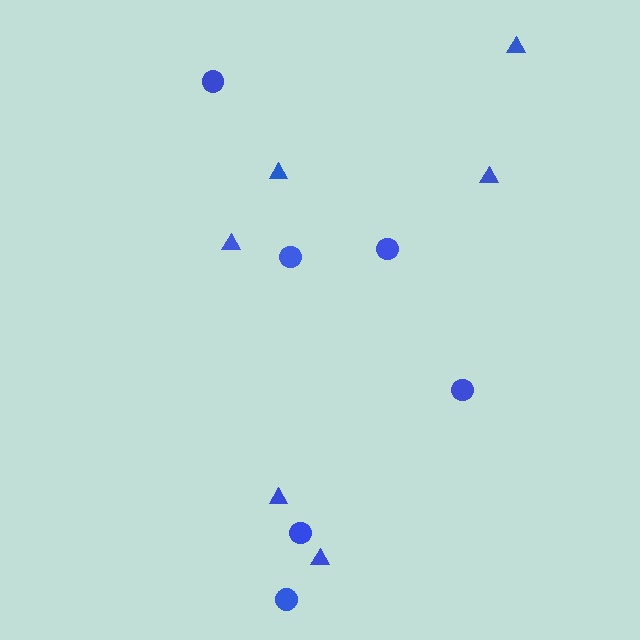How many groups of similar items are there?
There are 2 groups: one group of circles (6) and one group of triangles (6).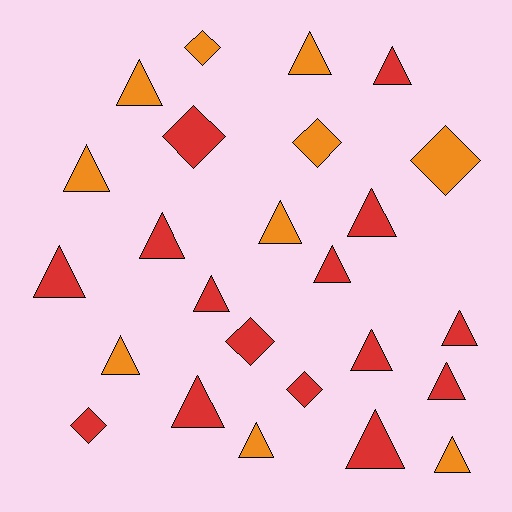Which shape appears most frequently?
Triangle, with 18 objects.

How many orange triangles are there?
There are 7 orange triangles.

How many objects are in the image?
There are 25 objects.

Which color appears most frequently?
Red, with 15 objects.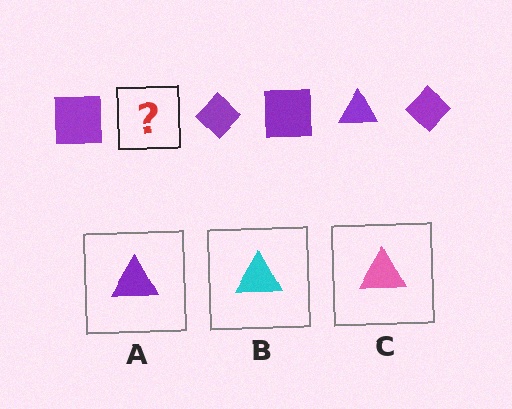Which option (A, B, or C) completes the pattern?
A.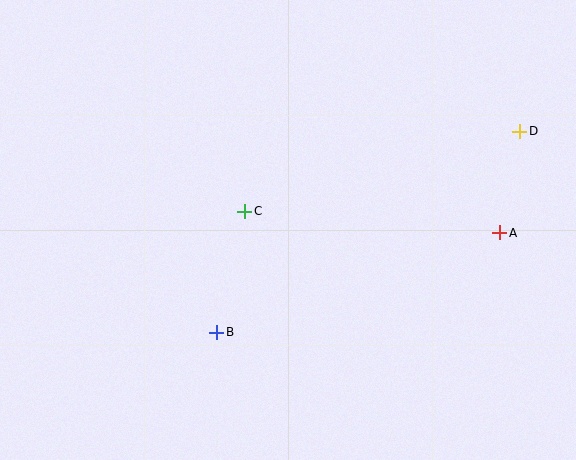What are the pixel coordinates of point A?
Point A is at (500, 233).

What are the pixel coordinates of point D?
Point D is at (520, 131).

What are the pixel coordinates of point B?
Point B is at (217, 332).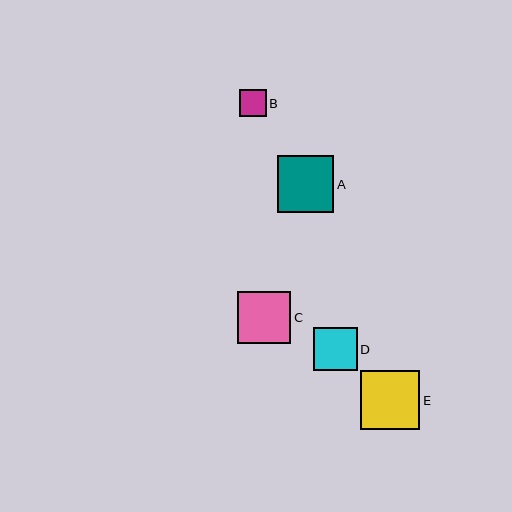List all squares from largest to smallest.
From largest to smallest: E, A, C, D, B.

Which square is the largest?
Square E is the largest with a size of approximately 59 pixels.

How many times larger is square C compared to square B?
Square C is approximately 2.0 times the size of square B.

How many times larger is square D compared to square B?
Square D is approximately 1.6 times the size of square B.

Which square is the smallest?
Square B is the smallest with a size of approximately 27 pixels.